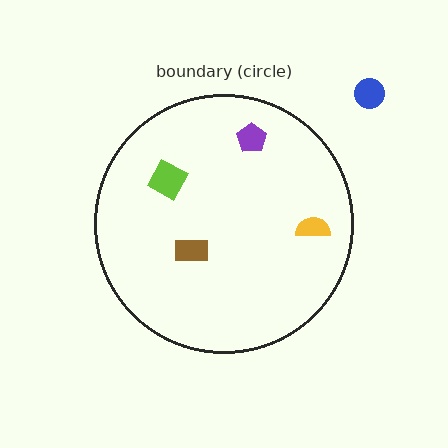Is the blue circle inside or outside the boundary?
Outside.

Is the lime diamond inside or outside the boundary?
Inside.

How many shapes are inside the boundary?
4 inside, 1 outside.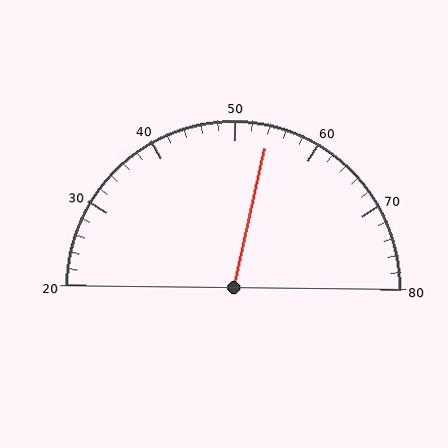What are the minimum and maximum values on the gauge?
The gauge ranges from 20 to 80.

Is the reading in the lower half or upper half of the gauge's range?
The reading is in the upper half of the range (20 to 80).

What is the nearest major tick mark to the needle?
The nearest major tick mark is 50.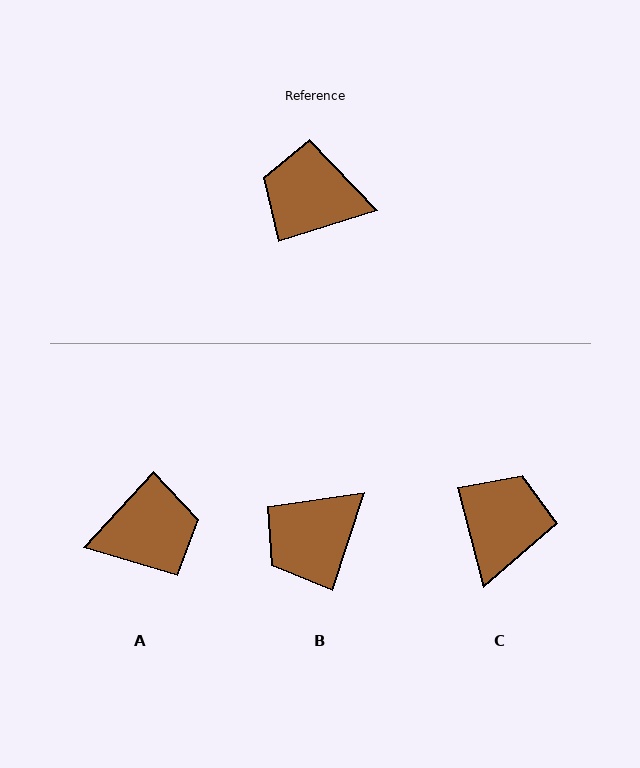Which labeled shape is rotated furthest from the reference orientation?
A, about 150 degrees away.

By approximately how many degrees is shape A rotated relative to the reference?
Approximately 150 degrees clockwise.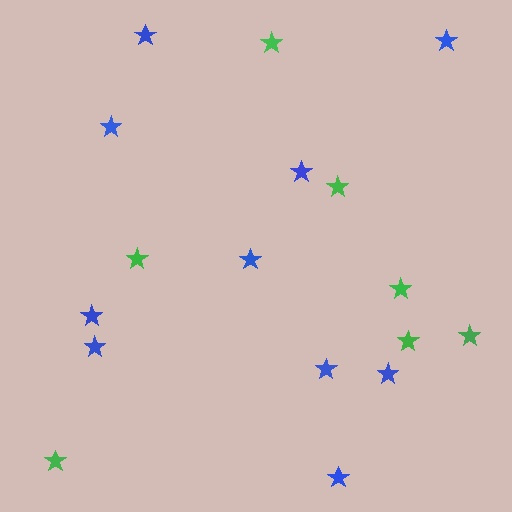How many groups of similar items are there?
There are 2 groups: one group of blue stars (10) and one group of green stars (7).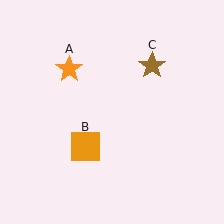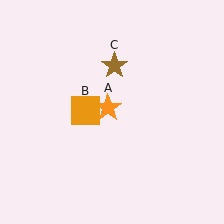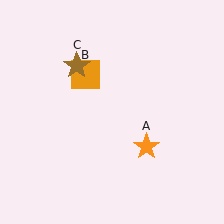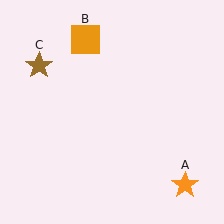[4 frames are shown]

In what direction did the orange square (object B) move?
The orange square (object B) moved up.